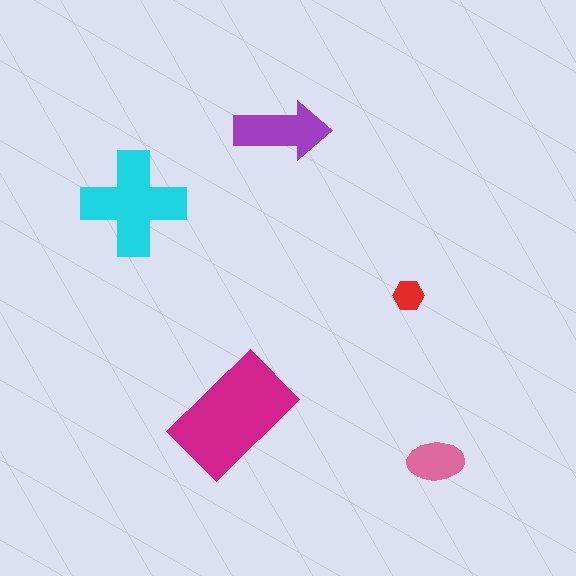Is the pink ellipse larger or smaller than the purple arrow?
Smaller.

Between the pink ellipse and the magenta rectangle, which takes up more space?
The magenta rectangle.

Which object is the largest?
The magenta rectangle.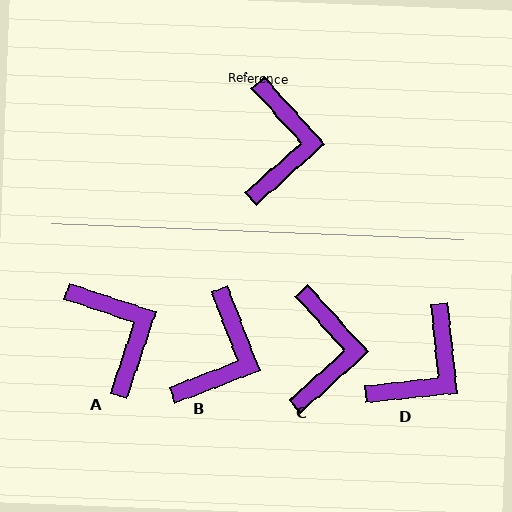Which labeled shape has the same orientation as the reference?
C.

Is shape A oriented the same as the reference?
No, it is off by about 30 degrees.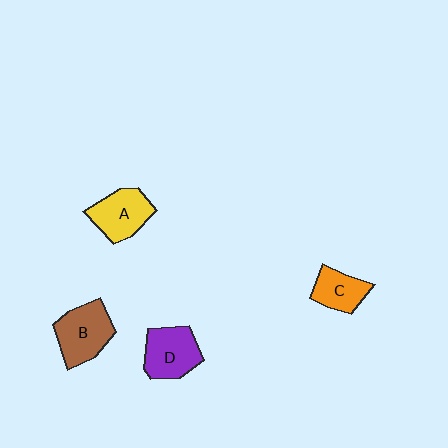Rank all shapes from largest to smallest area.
From largest to smallest: B (brown), D (purple), A (yellow), C (orange).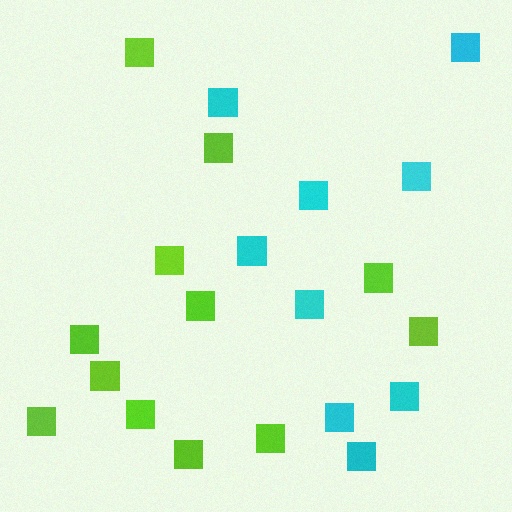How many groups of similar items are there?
There are 2 groups: one group of cyan squares (9) and one group of lime squares (12).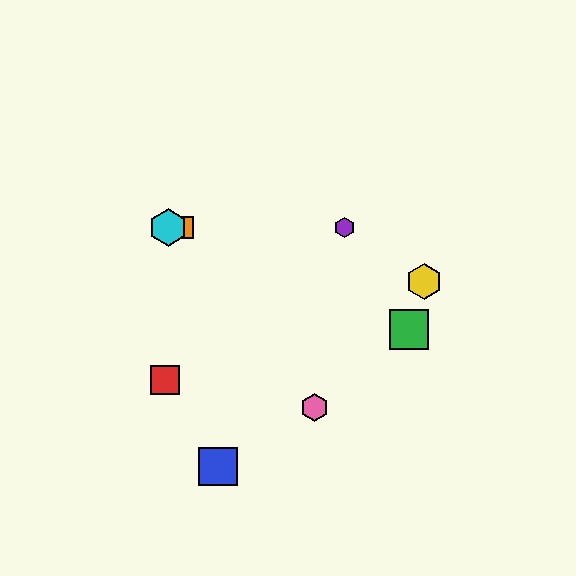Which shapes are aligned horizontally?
The purple hexagon, the orange square, the cyan hexagon are aligned horizontally.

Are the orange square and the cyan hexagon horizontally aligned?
Yes, both are at y≈227.